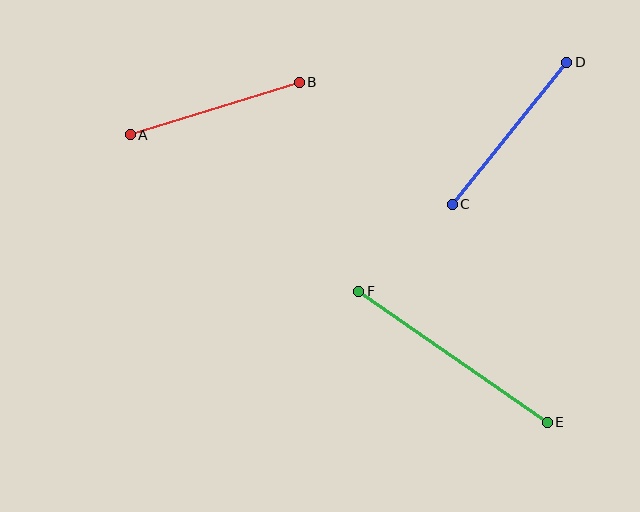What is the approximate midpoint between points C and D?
The midpoint is at approximately (510, 133) pixels.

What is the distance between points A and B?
The distance is approximately 177 pixels.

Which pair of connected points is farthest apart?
Points E and F are farthest apart.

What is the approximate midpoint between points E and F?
The midpoint is at approximately (453, 357) pixels.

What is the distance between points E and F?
The distance is approximately 229 pixels.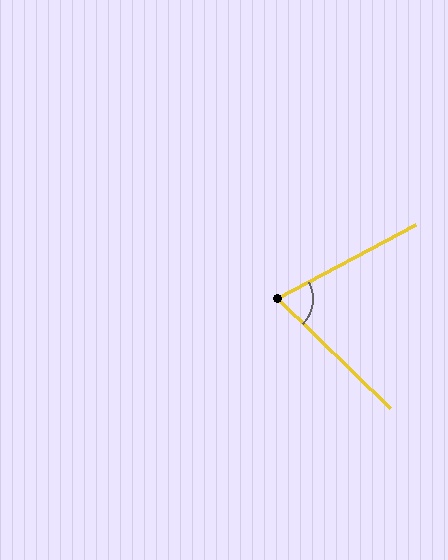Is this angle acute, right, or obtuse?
It is acute.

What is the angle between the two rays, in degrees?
Approximately 72 degrees.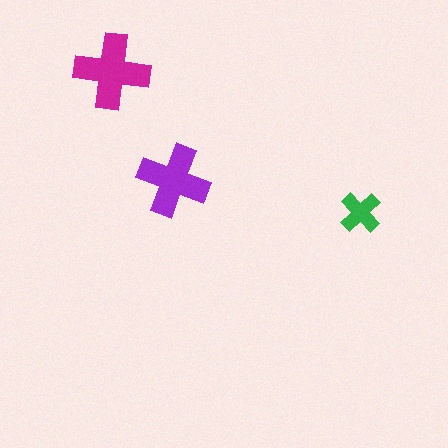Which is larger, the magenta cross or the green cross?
The magenta one.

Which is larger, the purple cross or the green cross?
The purple one.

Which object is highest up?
The magenta cross is topmost.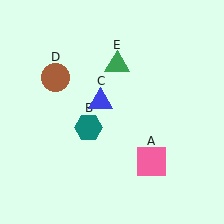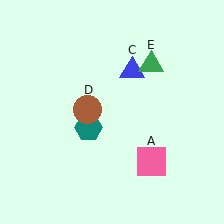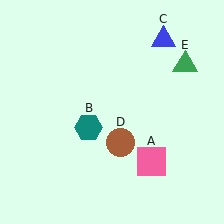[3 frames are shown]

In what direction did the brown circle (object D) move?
The brown circle (object D) moved down and to the right.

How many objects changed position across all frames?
3 objects changed position: blue triangle (object C), brown circle (object D), green triangle (object E).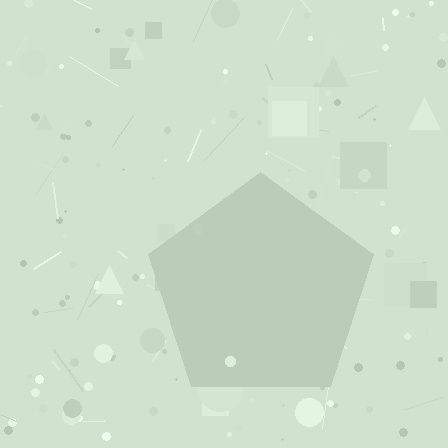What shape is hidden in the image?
A pentagon is hidden in the image.